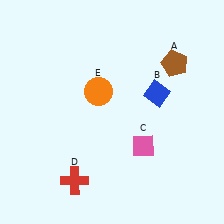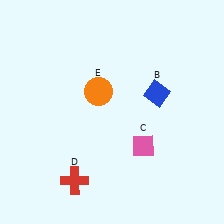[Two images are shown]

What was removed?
The brown pentagon (A) was removed in Image 2.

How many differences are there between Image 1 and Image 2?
There is 1 difference between the two images.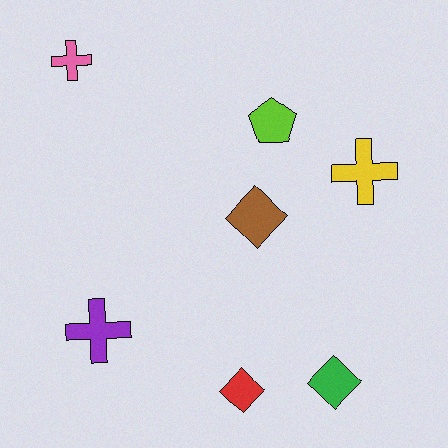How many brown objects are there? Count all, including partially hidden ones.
There is 1 brown object.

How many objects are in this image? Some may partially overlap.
There are 7 objects.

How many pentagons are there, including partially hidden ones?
There is 1 pentagon.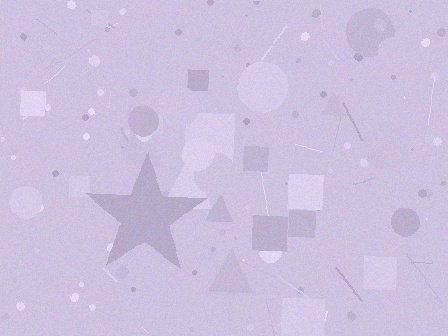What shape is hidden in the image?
A star is hidden in the image.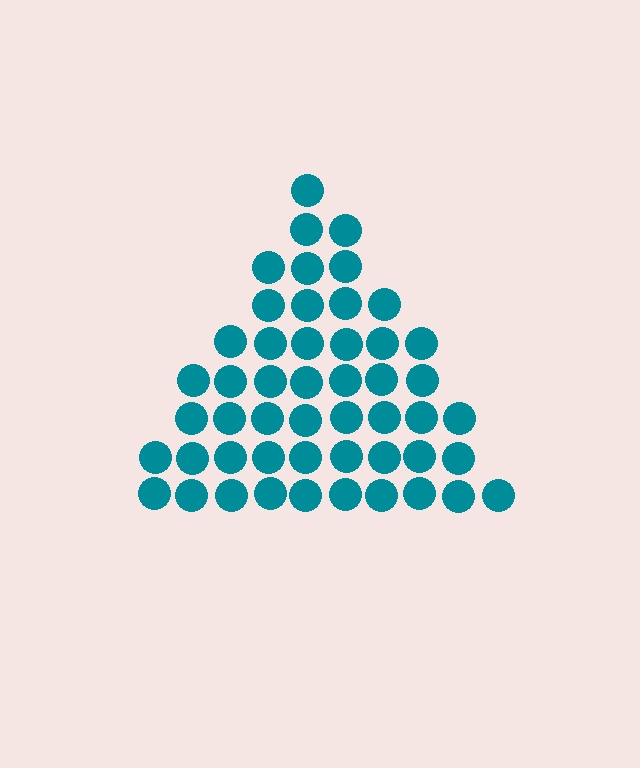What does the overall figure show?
The overall figure shows a triangle.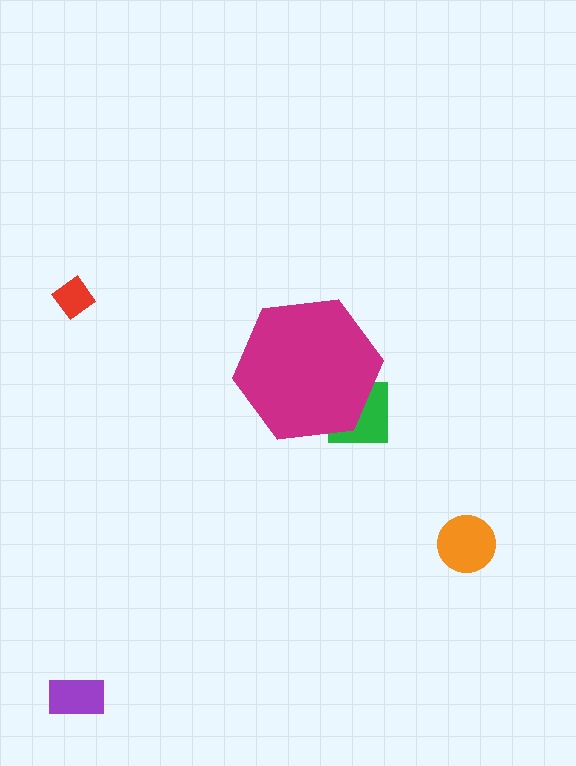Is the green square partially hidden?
Yes, the green square is partially hidden behind the magenta hexagon.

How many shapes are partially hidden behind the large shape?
1 shape is partially hidden.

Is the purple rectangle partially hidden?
No, the purple rectangle is fully visible.